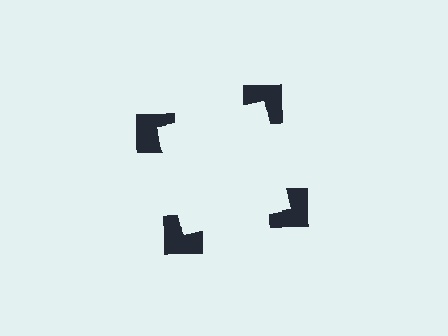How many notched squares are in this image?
There are 4 — one at each vertex of the illusory square.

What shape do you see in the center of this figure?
An illusory square — its edges are inferred from the aligned wedge cuts in the notched squares, not physically drawn.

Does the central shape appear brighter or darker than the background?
It typically appears slightly brighter than the background, even though no actual brightness change is drawn.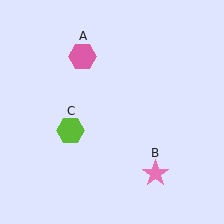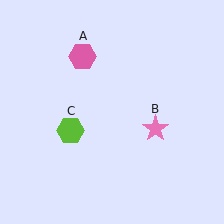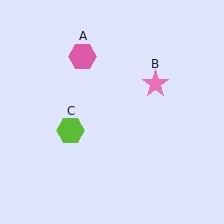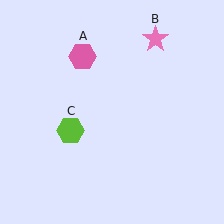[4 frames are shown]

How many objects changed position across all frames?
1 object changed position: pink star (object B).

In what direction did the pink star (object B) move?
The pink star (object B) moved up.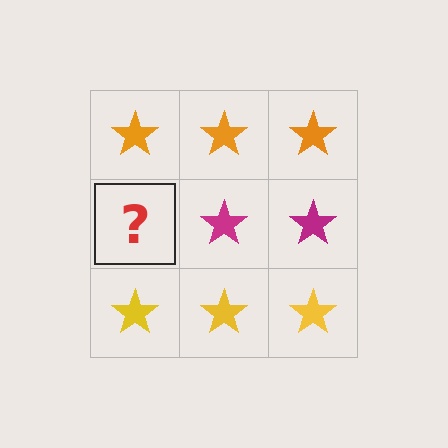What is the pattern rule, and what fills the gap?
The rule is that each row has a consistent color. The gap should be filled with a magenta star.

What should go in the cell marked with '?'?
The missing cell should contain a magenta star.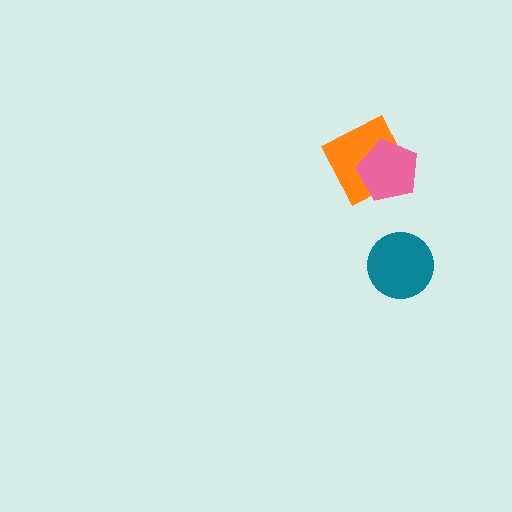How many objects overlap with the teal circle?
0 objects overlap with the teal circle.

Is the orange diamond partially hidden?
Yes, it is partially covered by another shape.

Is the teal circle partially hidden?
No, no other shape covers it.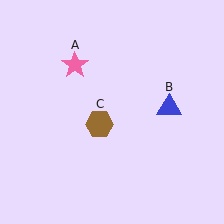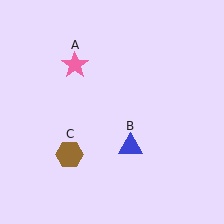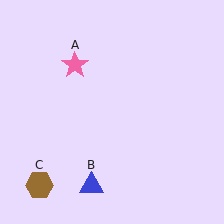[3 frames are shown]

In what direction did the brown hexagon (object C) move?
The brown hexagon (object C) moved down and to the left.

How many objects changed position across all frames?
2 objects changed position: blue triangle (object B), brown hexagon (object C).